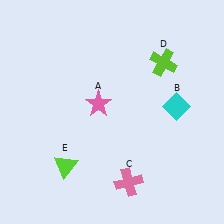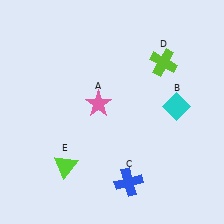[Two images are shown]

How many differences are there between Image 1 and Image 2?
There is 1 difference between the two images.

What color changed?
The cross (C) changed from pink in Image 1 to blue in Image 2.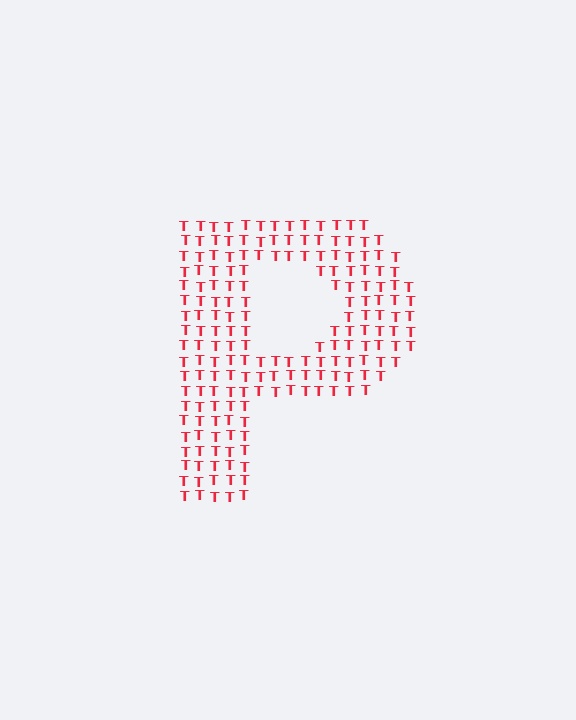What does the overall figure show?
The overall figure shows the letter P.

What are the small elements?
The small elements are letter T's.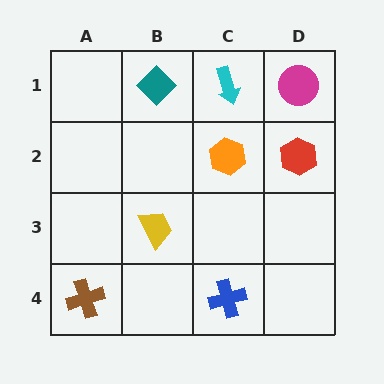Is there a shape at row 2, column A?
No, that cell is empty.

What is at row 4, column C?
A blue cross.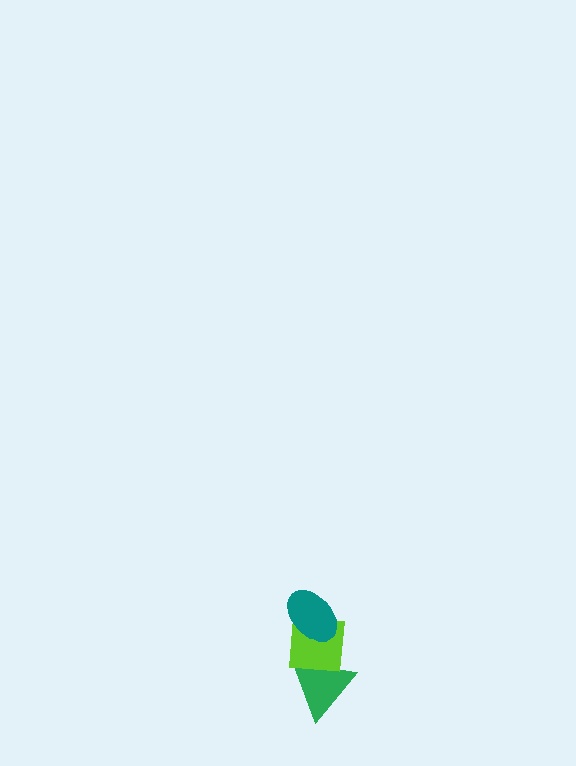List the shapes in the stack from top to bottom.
From top to bottom: the teal ellipse, the lime square, the green triangle.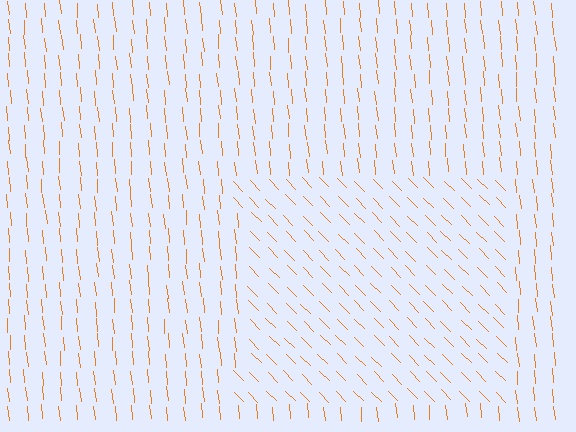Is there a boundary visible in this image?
Yes, there is a texture boundary formed by a change in line orientation.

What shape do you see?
I see a rectangle.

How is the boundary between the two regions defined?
The boundary is defined purely by a change in line orientation (approximately 39 degrees difference). All lines are the same color and thickness.